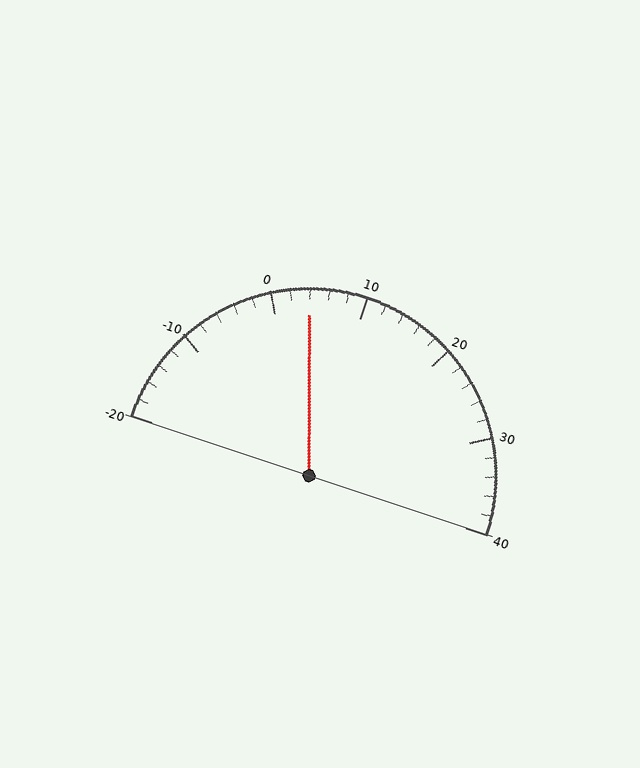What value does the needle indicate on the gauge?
The needle indicates approximately 4.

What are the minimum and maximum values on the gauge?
The gauge ranges from -20 to 40.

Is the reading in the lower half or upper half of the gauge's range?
The reading is in the lower half of the range (-20 to 40).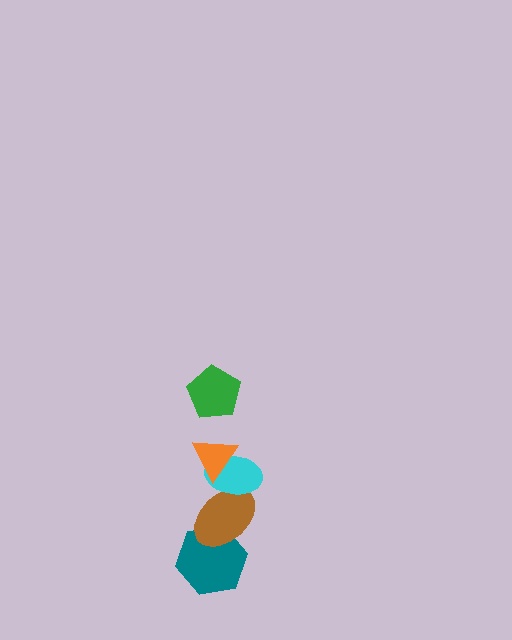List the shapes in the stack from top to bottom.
From top to bottom: the green pentagon, the orange triangle, the cyan ellipse, the brown ellipse, the teal hexagon.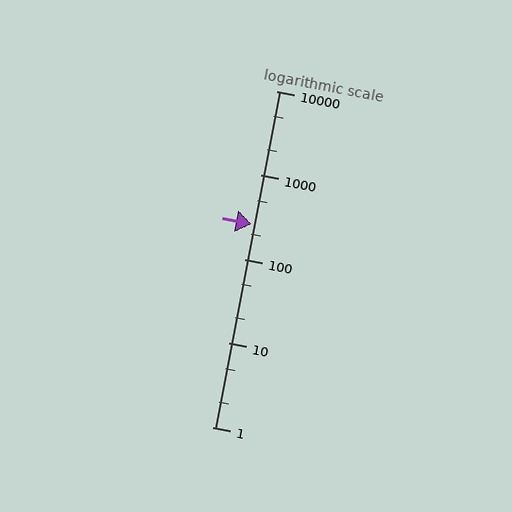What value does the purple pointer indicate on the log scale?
The pointer indicates approximately 260.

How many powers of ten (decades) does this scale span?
The scale spans 4 decades, from 1 to 10000.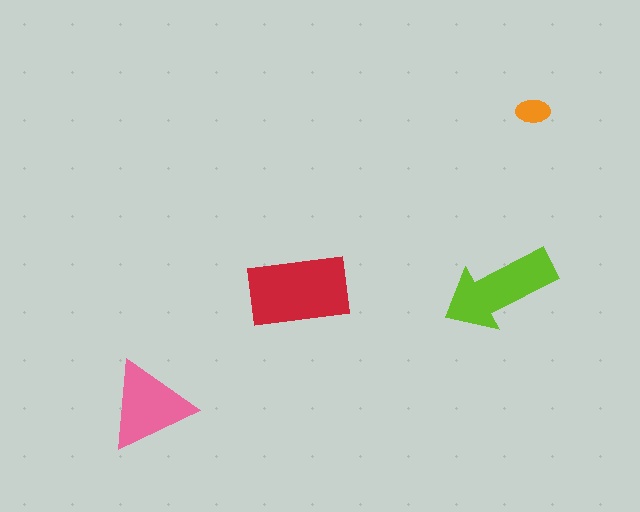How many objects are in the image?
There are 4 objects in the image.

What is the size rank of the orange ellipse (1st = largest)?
4th.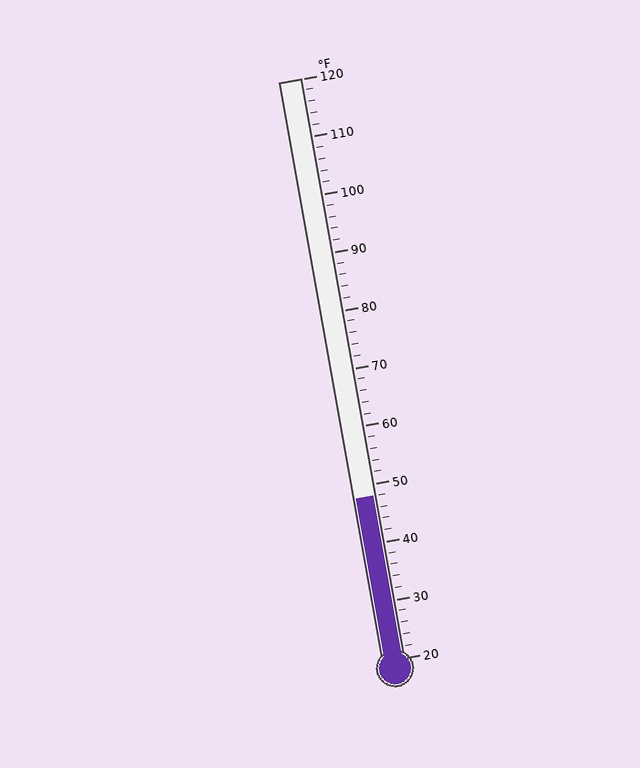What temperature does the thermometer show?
The thermometer shows approximately 48°F.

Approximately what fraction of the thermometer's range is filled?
The thermometer is filled to approximately 30% of its range.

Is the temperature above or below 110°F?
The temperature is below 110°F.